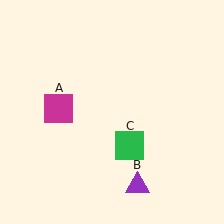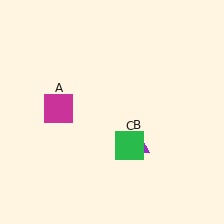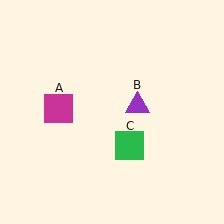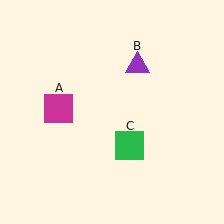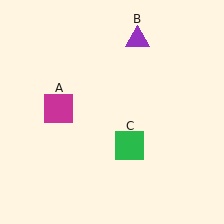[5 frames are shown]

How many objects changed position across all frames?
1 object changed position: purple triangle (object B).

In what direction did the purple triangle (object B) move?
The purple triangle (object B) moved up.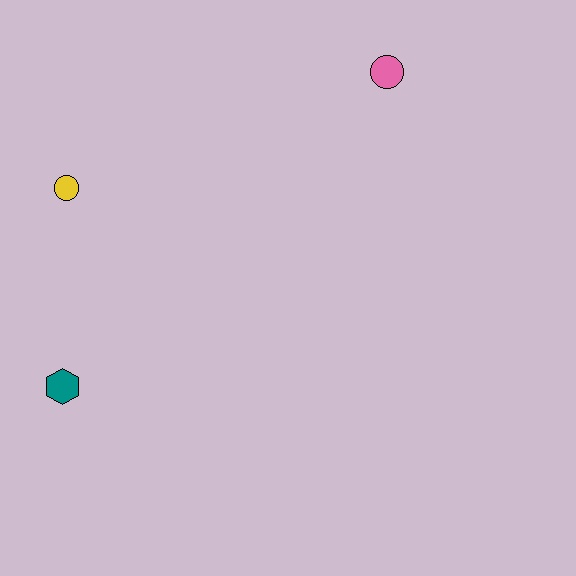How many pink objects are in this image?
There is 1 pink object.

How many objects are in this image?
There are 3 objects.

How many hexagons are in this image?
There is 1 hexagon.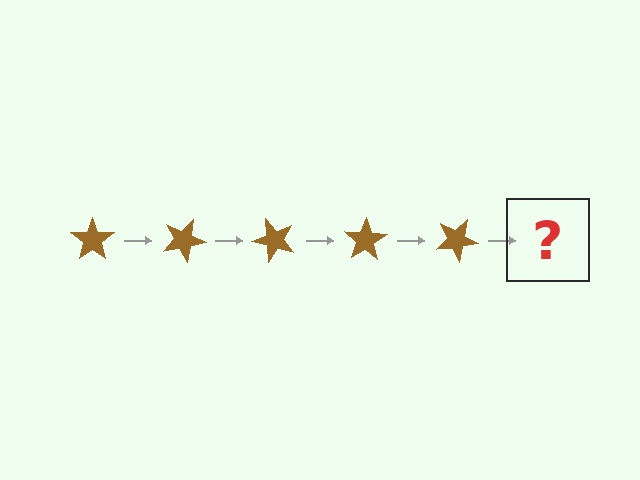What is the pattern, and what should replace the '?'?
The pattern is that the star rotates 25 degrees each step. The '?' should be a brown star rotated 125 degrees.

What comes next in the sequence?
The next element should be a brown star rotated 125 degrees.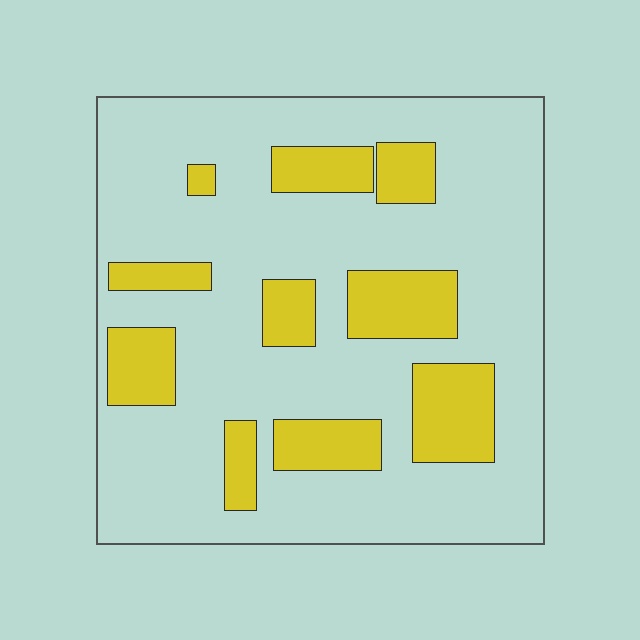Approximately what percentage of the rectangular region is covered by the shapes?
Approximately 25%.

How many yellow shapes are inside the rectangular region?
10.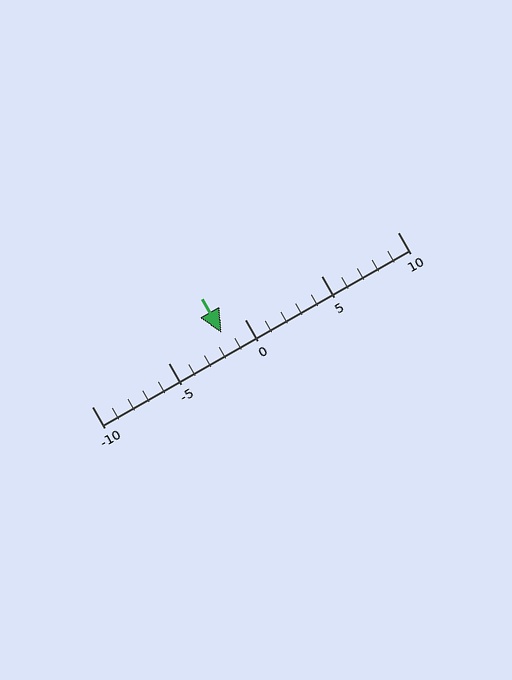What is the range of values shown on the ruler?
The ruler shows values from -10 to 10.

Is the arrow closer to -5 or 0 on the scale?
The arrow is closer to 0.